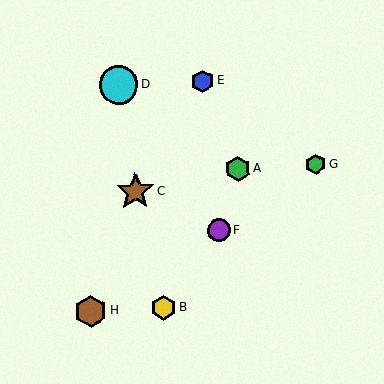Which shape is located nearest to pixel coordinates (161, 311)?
The yellow hexagon (labeled B) at (163, 307) is nearest to that location.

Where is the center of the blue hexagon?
The center of the blue hexagon is at (202, 81).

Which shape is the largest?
The cyan circle (labeled D) is the largest.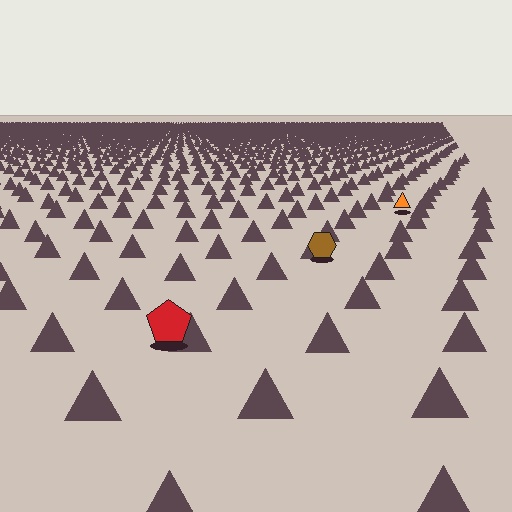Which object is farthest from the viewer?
The orange triangle is farthest from the viewer. It appears smaller and the ground texture around it is denser.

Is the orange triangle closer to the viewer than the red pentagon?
No. The red pentagon is closer — you can tell from the texture gradient: the ground texture is coarser near it.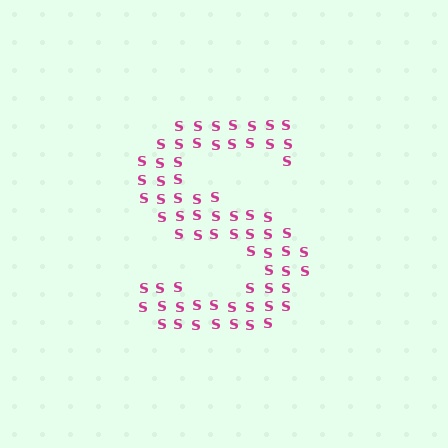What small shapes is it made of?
It is made of small letter S's.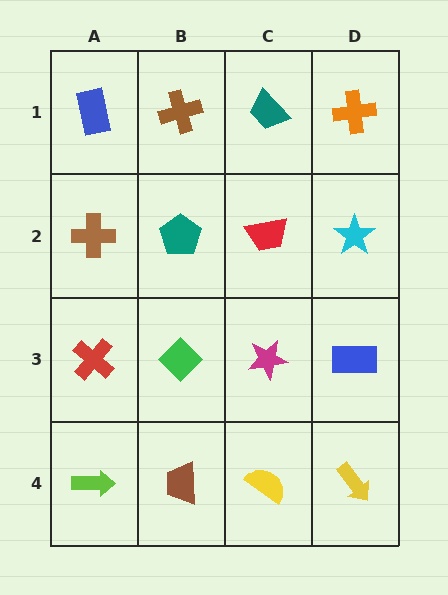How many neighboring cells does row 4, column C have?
3.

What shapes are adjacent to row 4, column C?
A magenta star (row 3, column C), a brown trapezoid (row 4, column B), a yellow arrow (row 4, column D).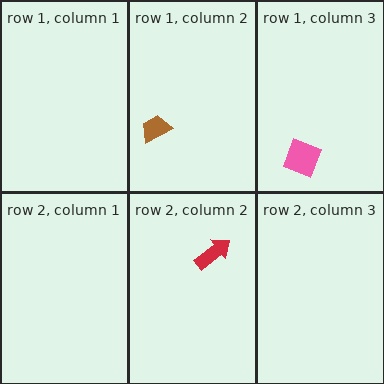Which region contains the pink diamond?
The row 1, column 3 region.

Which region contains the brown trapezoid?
The row 1, column 2 region.